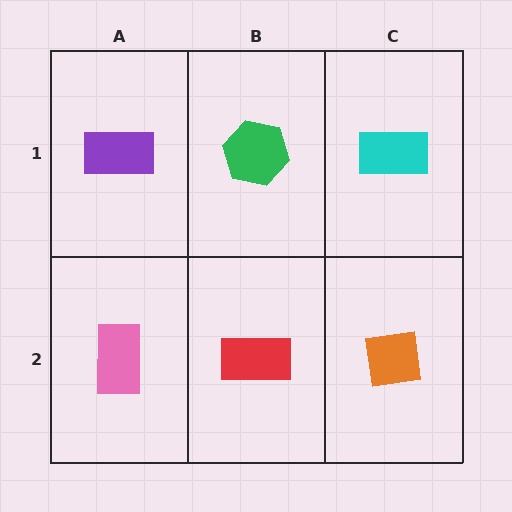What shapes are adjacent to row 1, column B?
A red rectangle (row 2, column B), a purple rectangle (row 1, column A), a cyan rectangle (row 1, column C).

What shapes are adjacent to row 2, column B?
A green hexagon (row 1, column B), a pink rectangle (row 2, column A), an orange square (row 2, column C).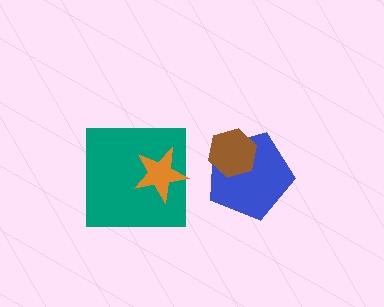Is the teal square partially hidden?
Yes, it is partially covered by another shape.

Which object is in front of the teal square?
The orange star is in front of the teal square.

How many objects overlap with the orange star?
1 object overlaps with the orange star.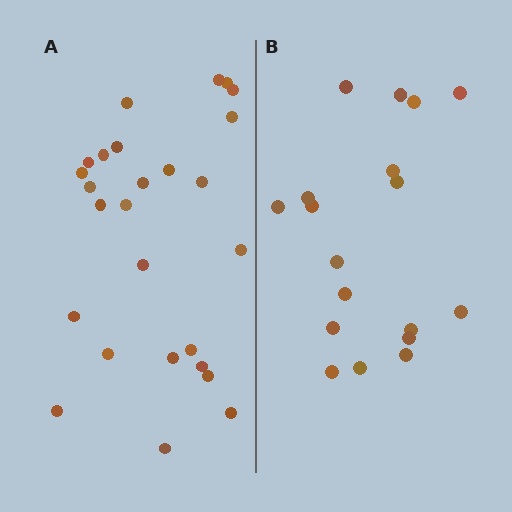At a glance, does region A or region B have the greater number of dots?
Region A (the left region) has more dots.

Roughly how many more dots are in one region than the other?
Region A has roughly 8 or so more dots than region B.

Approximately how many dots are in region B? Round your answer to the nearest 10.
About 20 dots. (The exact count is 18, which rounds to 20.)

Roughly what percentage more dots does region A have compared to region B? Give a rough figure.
About 45% more.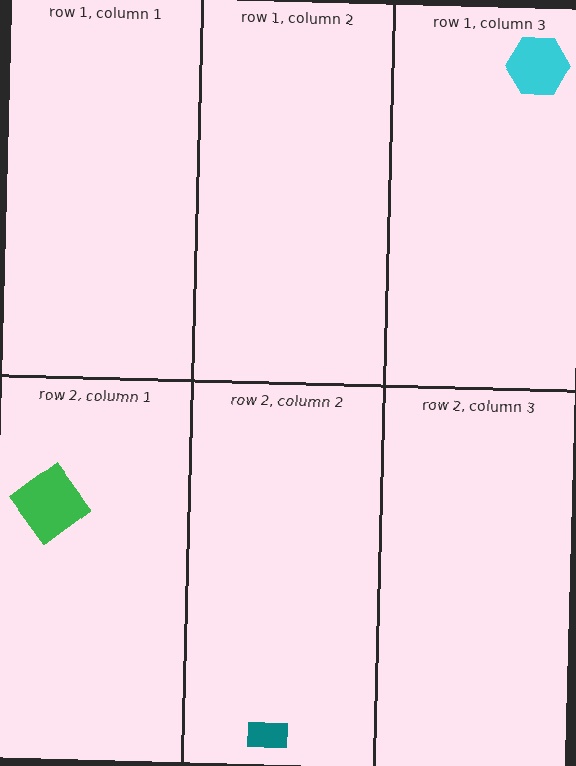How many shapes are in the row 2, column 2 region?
1.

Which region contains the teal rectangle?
The row 2, column 2 region.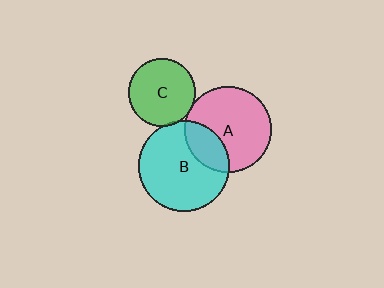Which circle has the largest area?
Circle B (cyan).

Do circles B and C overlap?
Yes.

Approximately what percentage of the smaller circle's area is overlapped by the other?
Approximately 5%.